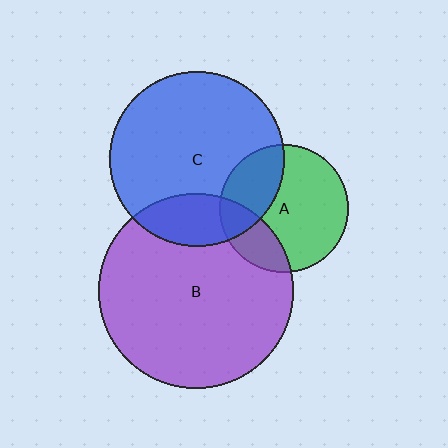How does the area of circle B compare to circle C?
Approximately 1.2 times.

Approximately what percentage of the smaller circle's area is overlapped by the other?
Approximately 25%.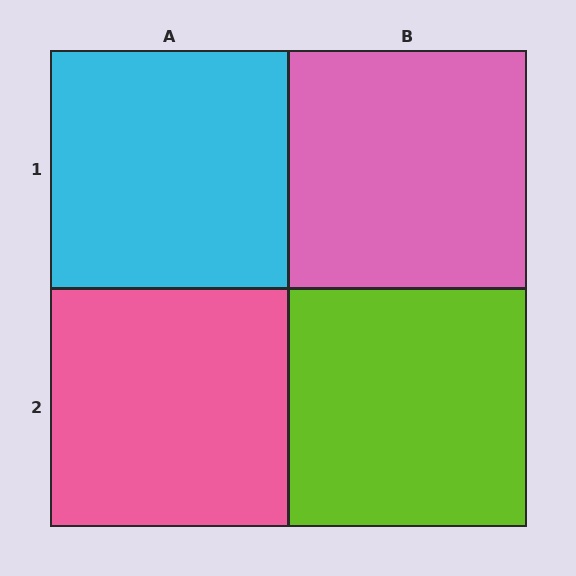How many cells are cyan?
1 cell is cyan.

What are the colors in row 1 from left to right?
Cyan, pink.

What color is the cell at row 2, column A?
Pink.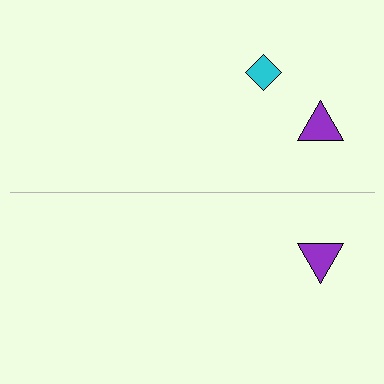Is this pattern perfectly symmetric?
No, the pattern is not perfectly symmetric. A cyan diamond is missing from the bottom side.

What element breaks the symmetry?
A cyan diamond is missing from the bottom side.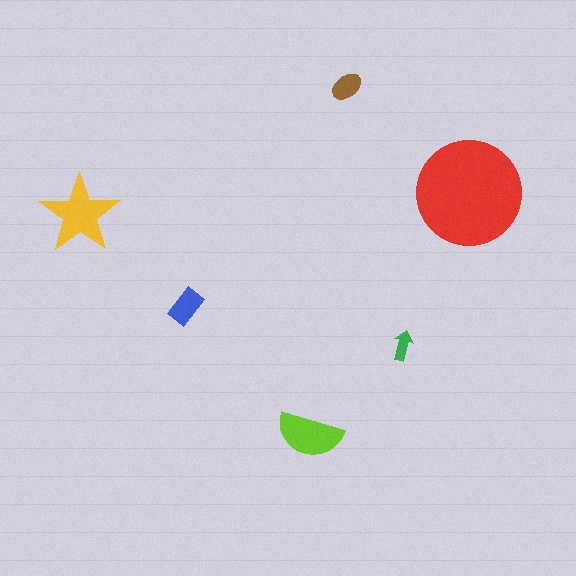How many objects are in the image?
There are 6 objects in the image.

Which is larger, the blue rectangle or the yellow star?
The yellow star.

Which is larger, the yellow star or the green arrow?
The yellow star.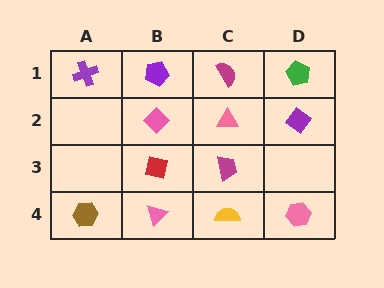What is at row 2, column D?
A purple diamond.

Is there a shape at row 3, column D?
No, that cell is empty.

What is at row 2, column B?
A pink diamond.